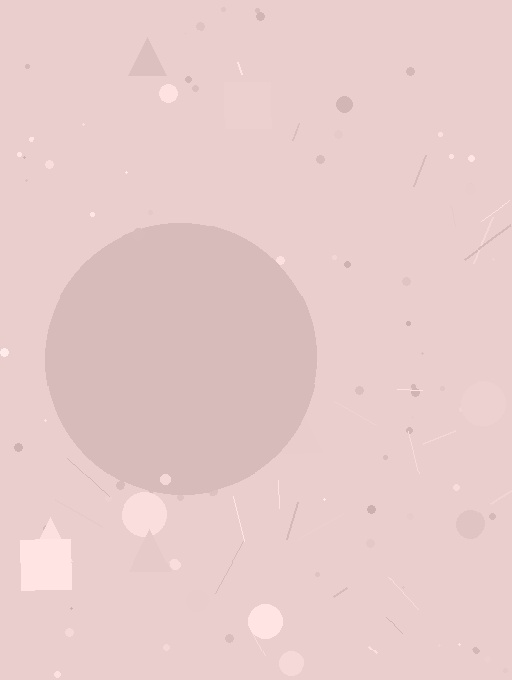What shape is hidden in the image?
A circle is hidden in the image.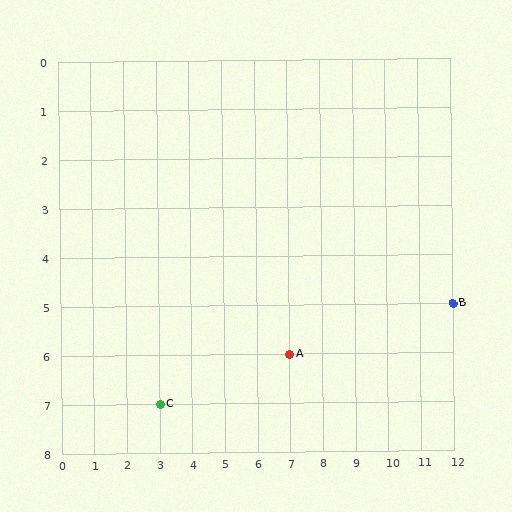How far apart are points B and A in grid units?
Points B and A are 5 columns and 1 row apart (about 5.1 grid units diagonally).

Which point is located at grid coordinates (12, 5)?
Point B is at (12, 5).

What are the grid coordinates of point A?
Point A is at grid coordinates (7, 6).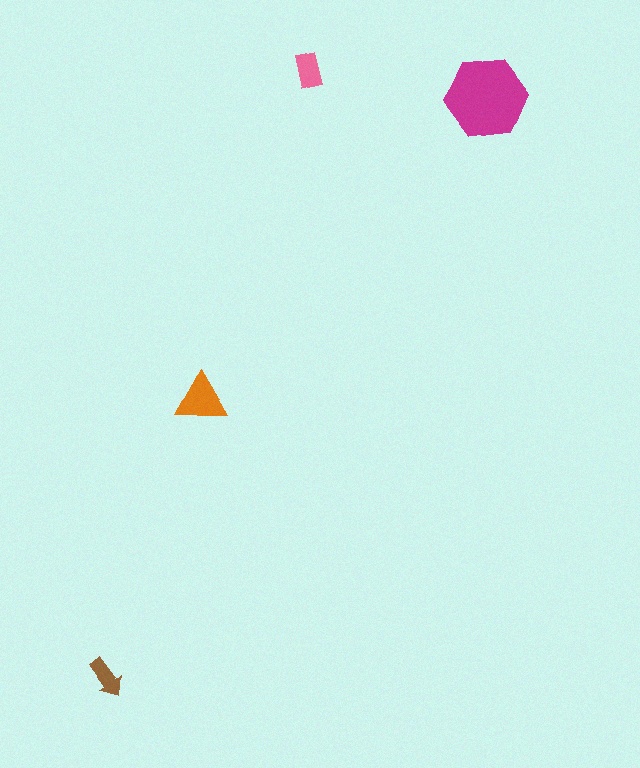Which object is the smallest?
The brown arrow.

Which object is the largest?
The magenta hexagon.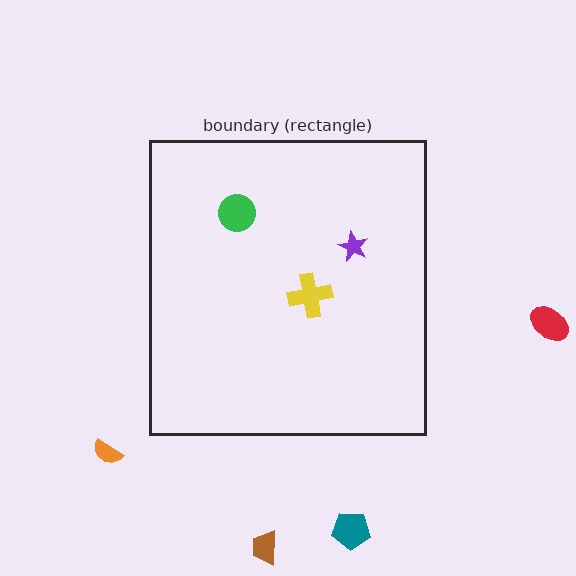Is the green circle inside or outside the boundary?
Inside.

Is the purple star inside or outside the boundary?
Inside.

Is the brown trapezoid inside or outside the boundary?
Outside.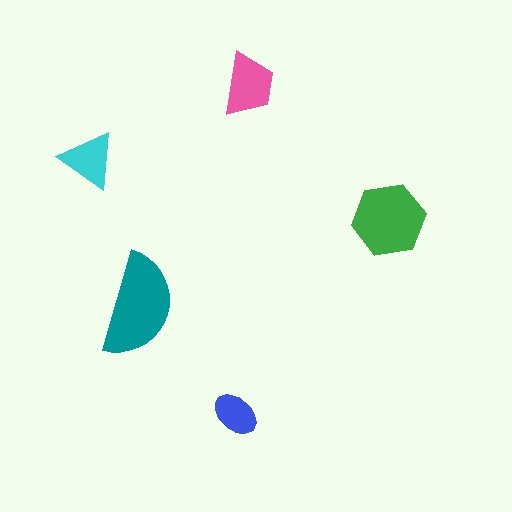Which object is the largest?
The teal semicircle.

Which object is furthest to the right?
The green hexagon is rightmost.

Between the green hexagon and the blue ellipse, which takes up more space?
The green hexagon.